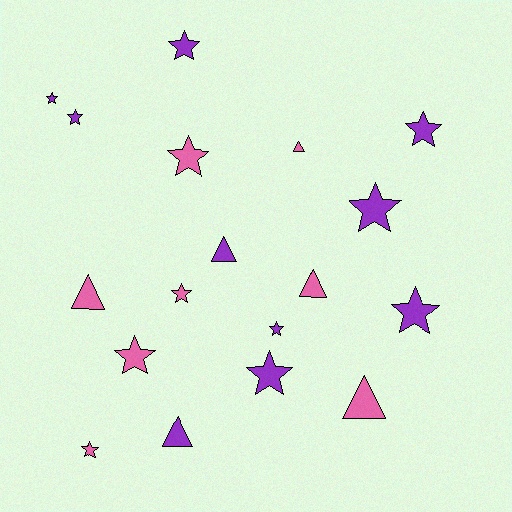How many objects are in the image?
There are 18 objects.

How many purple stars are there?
There are 8 purple stars.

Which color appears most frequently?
Purple, with 10 objects.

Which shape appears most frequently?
Star, with 12 objects.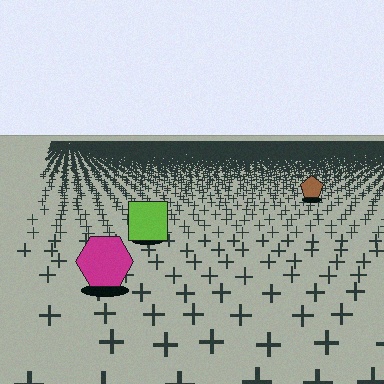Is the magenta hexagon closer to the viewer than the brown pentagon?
Yes. The magenta hexagon is closer — you can tell from the texture gradient: the ground texture is coarser near it.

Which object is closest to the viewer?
The magenta hexagon is closest. The texture marks near it are larger and more spread out.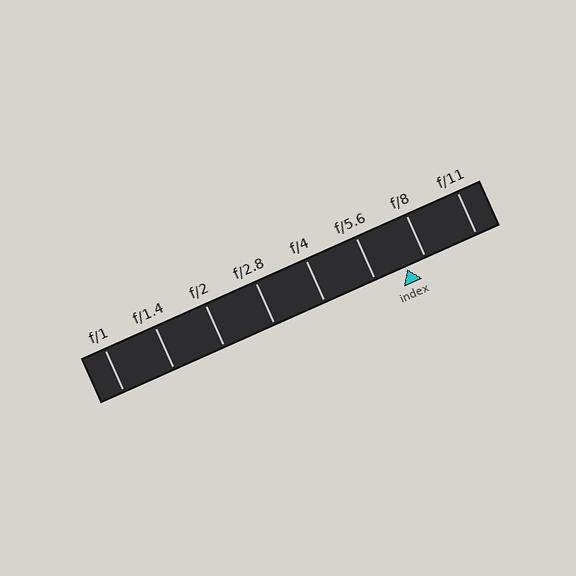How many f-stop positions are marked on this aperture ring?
There are 8 f-stop positions marked.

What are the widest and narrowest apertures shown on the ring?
The widest aperture shown is f/1 and the narrowest is f/11.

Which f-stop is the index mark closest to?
The index mark is closest to f/8.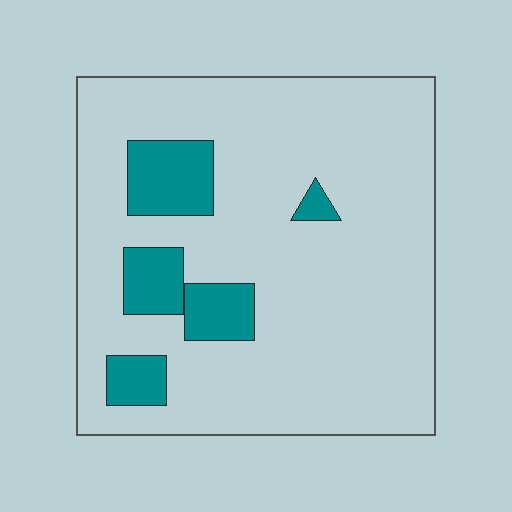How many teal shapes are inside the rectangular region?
5.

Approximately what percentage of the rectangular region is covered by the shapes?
Approximately 15%.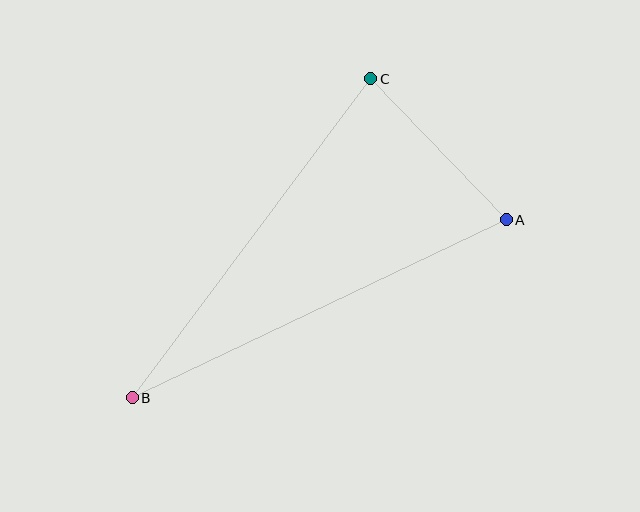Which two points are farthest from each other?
Points A and B are farthest from each other.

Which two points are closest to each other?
Points A and C are closest to each other.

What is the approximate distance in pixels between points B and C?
The distance between B and C is approximately 398 pixels.